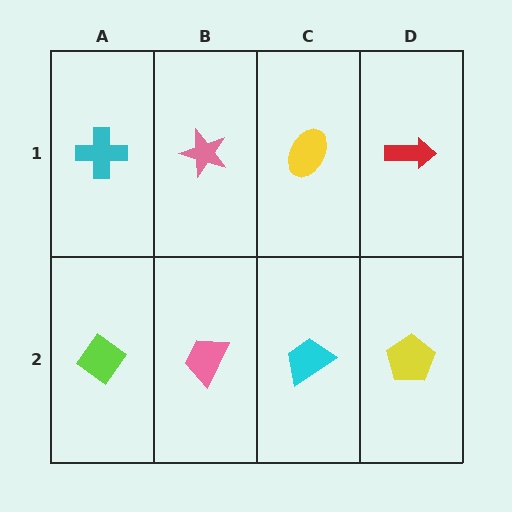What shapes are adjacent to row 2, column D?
A red arrow (row 1, column D), a cyan trapezoid (row 2, column C).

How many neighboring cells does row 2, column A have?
2.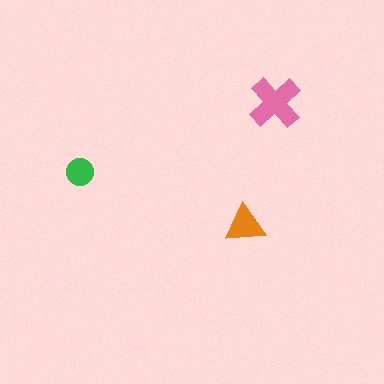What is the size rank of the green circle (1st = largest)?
3rd.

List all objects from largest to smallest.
The pink cross, the orange triangle, the green circle.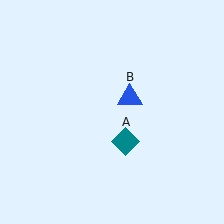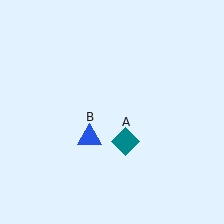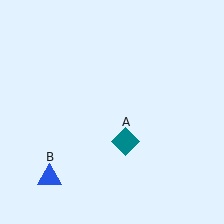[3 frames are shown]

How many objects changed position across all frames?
1 object changed position: blue triangle (object B).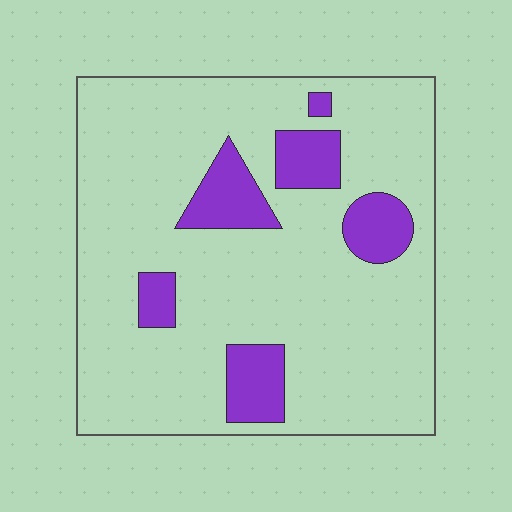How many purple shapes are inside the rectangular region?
6.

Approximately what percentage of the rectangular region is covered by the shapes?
Approximately 15%.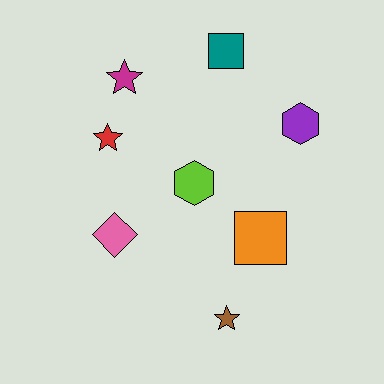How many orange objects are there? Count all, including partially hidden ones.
There is 1 orange object.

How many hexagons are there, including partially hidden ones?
There are 2 hexagons.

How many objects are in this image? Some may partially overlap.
There are 8 objects.